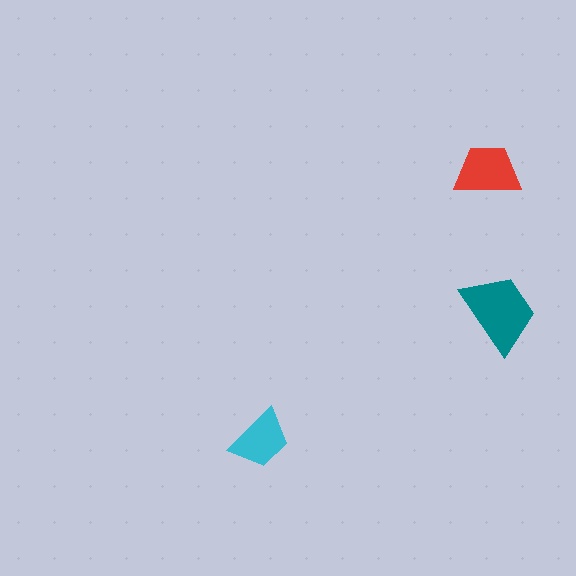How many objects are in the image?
There are 3 objects in the image.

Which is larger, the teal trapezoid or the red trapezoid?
The teal one.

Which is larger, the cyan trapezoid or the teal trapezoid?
The teal one.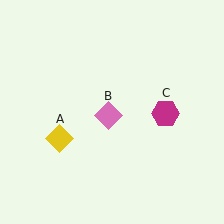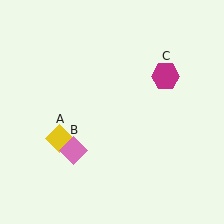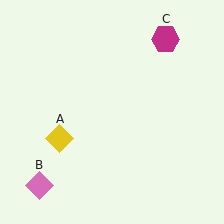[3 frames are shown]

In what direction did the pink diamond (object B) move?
The pink diamond (object B) moved down and to the left.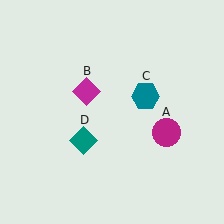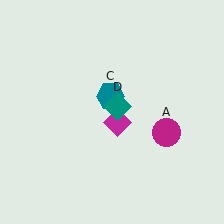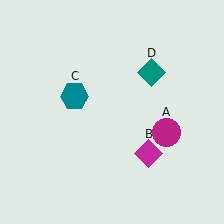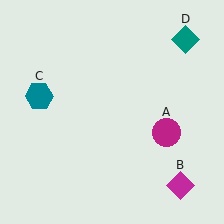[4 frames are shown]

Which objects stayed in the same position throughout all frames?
Magenta circle (object A) remained stationary.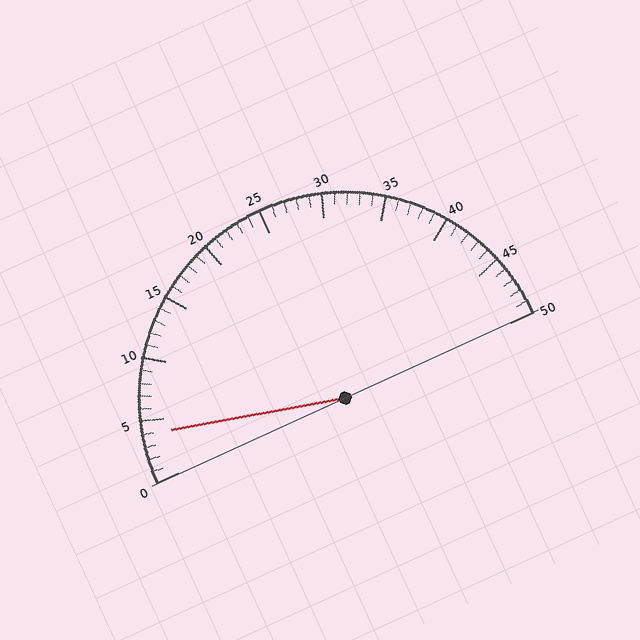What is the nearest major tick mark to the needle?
The nearest major tick mark is 5.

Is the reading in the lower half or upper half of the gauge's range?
The reading is in the lower half of the range (0 to 50).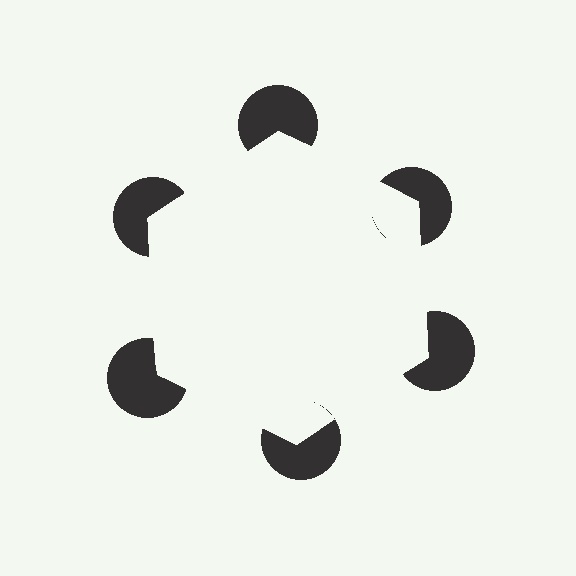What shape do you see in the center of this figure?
An illusory hexagon — its edges are inferred from the aligned wedge cuts in the pac-man discs, not physically drawn.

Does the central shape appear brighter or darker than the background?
It typically appears slightly brighter than the background, even though no actual brightness change is drawn.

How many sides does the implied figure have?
6 sides.